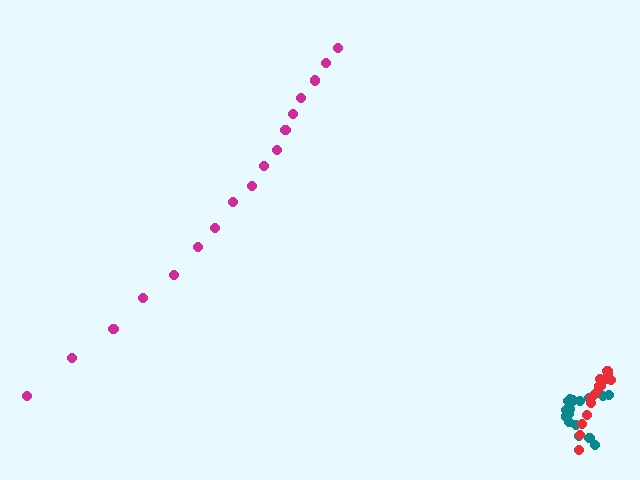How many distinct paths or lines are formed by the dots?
There are 3 distinct paths.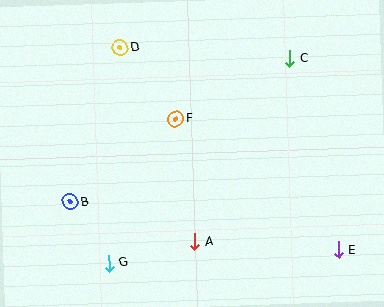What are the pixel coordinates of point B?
Point B is at (70, 202).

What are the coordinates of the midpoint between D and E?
The midpoint between D and E is at (229, 149).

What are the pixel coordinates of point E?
Point E is at (339, 250).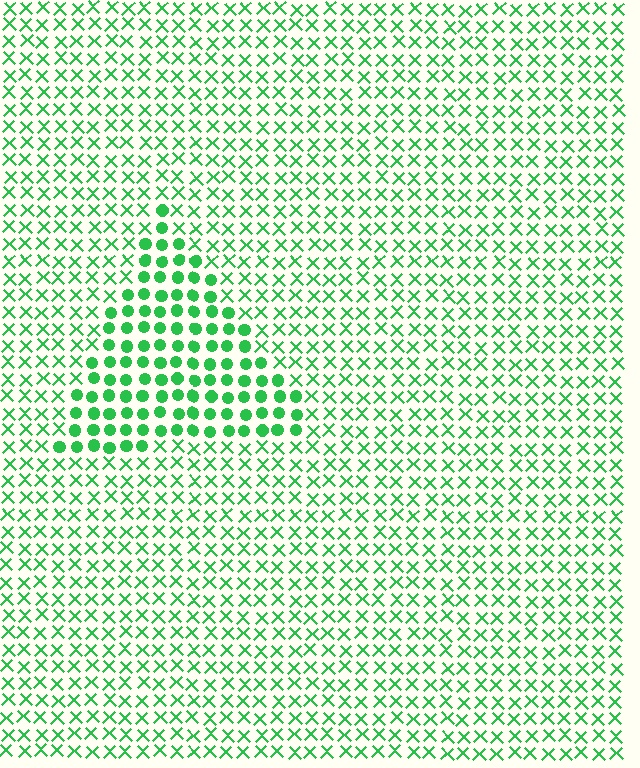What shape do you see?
I see a triangle.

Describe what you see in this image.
The image is filled with small green elements arranged in a uniform grid. A triangle-shaped region contains circles, while the surrounding area contains X marks. The boundary is defined purely by the change in element shape.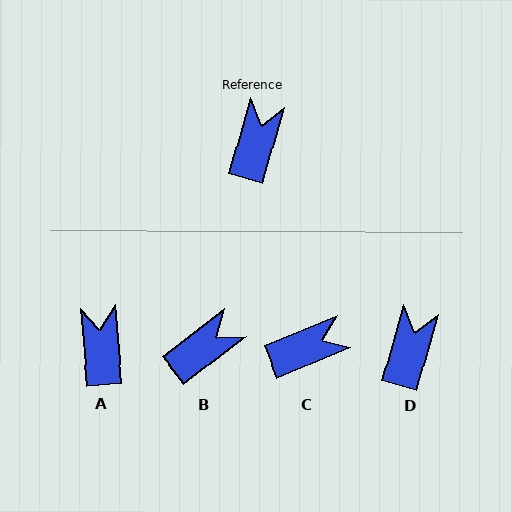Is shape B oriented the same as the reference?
No, it is off by about 37 degrees.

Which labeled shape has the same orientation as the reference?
D.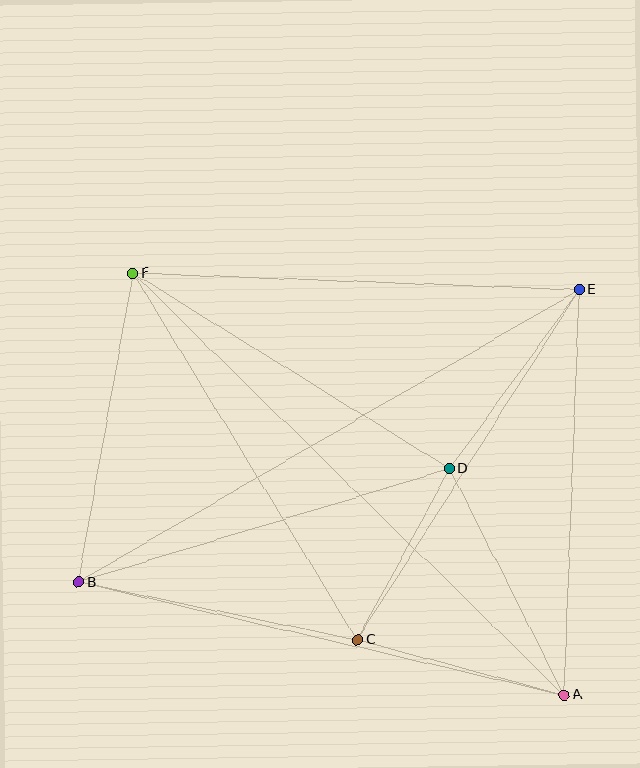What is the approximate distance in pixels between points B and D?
The distance between B and D is approximately 388 pixels.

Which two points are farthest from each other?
Points A and F are farthest from each other.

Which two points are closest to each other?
Points C and D are closest to each other.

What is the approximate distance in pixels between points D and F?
The distance between D and F is approximately 372 pixels.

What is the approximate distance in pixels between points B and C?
The distance between B and C is approximately 285 pixels.